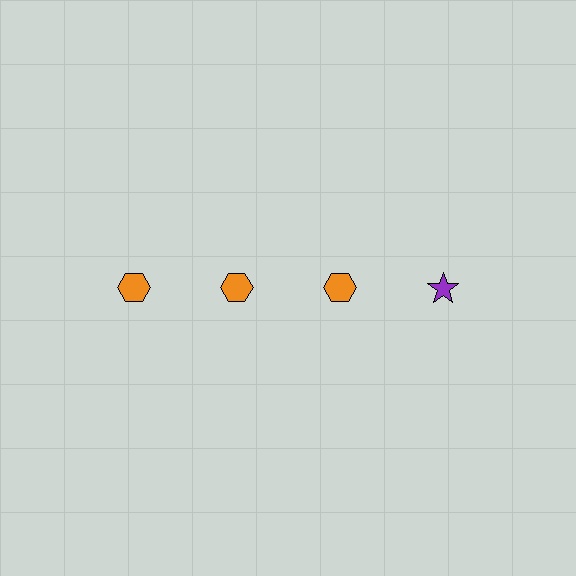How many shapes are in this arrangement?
There are 4 shapes arranged in a grid pattern.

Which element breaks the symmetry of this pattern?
The purple star in the top row, second from right column breaks the symmetry. All other shapes are orange hexagons.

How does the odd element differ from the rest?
It differs in both color (purple instead of orange) and shape (star instead of hexagon).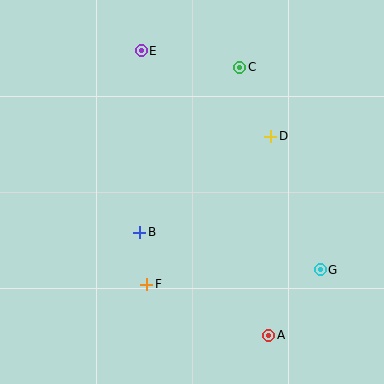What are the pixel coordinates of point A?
Point A is at (269, 335).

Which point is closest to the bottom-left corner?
Point F is closest to the bottom-left corner.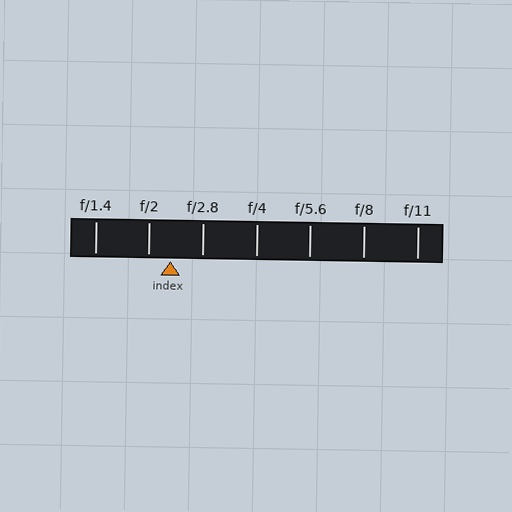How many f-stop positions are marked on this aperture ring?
There are 7 f-stop positions marked.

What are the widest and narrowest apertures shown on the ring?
The widest aperture shown is f/1.4 and the narrowest is f/11.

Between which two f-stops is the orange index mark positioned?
The index mark is between f/2 and f/2.8.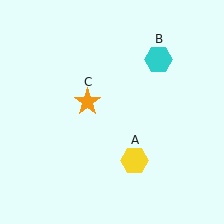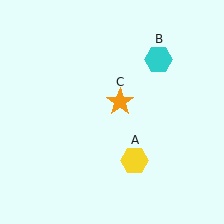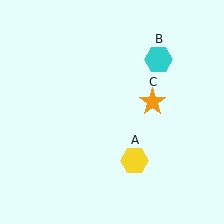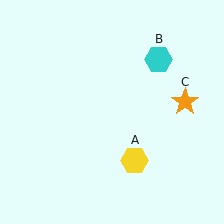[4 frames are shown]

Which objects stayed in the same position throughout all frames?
Yellow hexagon (object A) and cyan hexagon (object B) remained stationary.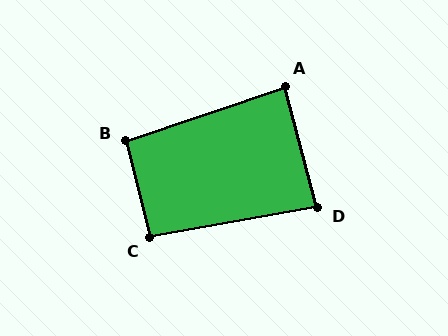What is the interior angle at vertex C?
Approximately 94 degrees (approximately right).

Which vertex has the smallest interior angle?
D, at approximately 85 degrees.